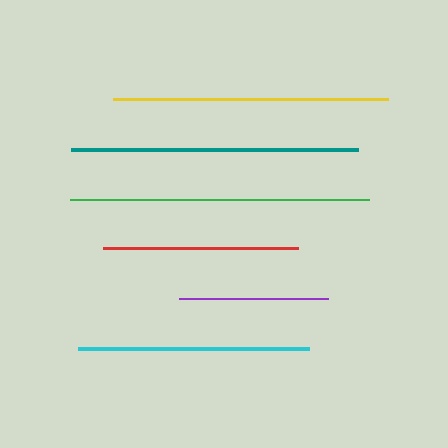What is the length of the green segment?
The green segment is approximately 300 pixels long.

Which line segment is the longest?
The green line is the longest at approximately 300 pixels.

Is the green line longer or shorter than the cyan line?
The green line is longer than the cyan line.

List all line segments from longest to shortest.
From longest to shortest: green, teal, yellow, cyan, red, purple.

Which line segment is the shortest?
The purple line is the shortest at approximately 149 pixels.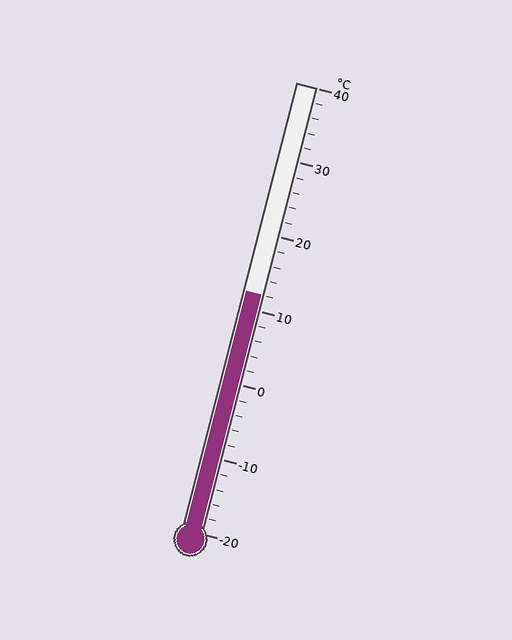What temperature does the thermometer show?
The thermometer shows approximately 12°C.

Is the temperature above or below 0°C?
The temperature is above 0°C.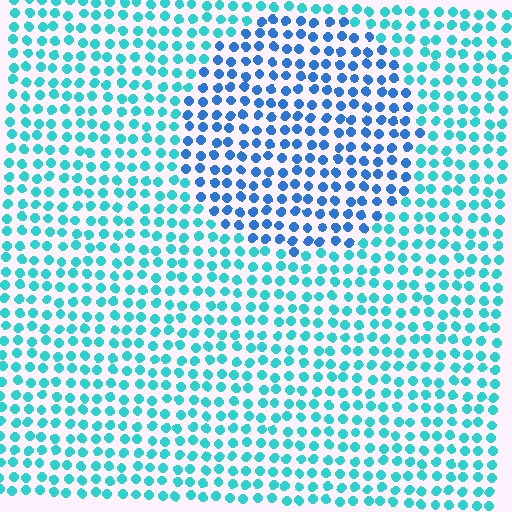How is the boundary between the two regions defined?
The boundary is defined purely by a slight shift in hue (about 35 degrees). Spacing, size, and orientation are identical on both sides.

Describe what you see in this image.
The image is filled with small cyan elements in a uniform arrangement. A circle-shaped region is visible where the elements are tinted to a slightly different hue, forming a subtle color boundary.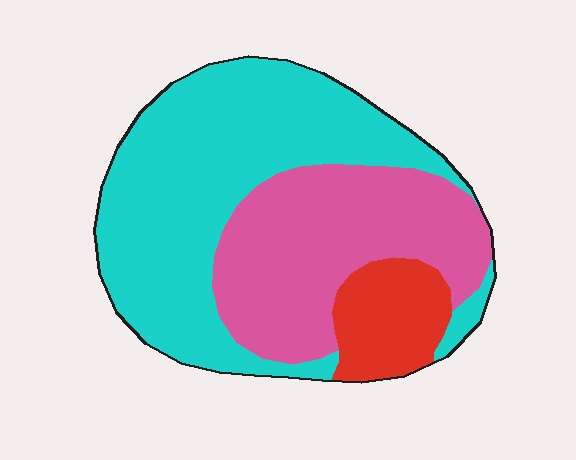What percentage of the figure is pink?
Pink covers 35% of the figure.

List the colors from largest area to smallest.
From largest to smallest: cyan, pink, red.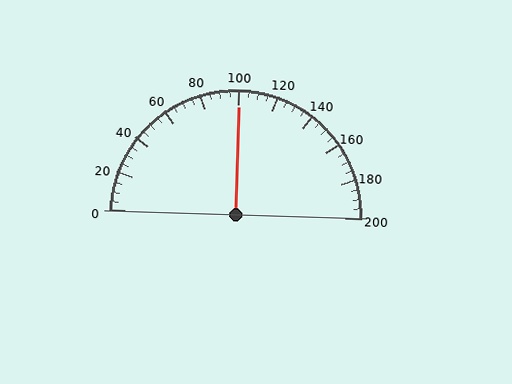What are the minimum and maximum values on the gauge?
The gauge ranges from 0 to 200.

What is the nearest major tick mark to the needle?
The nearest major tick mark is 100.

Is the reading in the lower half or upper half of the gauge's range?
The reading is in the upper half of the range (0 to 200).